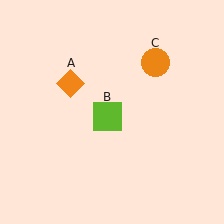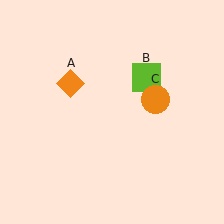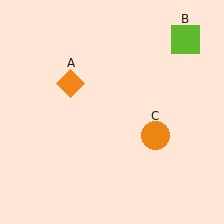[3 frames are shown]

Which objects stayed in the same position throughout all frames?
Orange diamond (object A) remained stationary.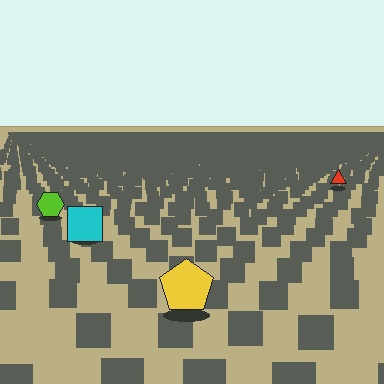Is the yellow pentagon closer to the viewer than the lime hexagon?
Yes. The yellow pentagon is closer — you can tell from the texture gradient: the ground texture is coarser near it.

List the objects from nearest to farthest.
From nearest to farthest: the yellow pentagon, the cyan square, the lime hexagon, the red triangle.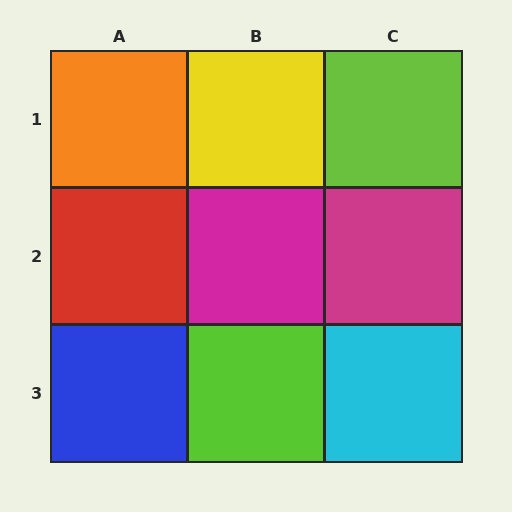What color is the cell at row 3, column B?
Lime.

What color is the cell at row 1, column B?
Yellow.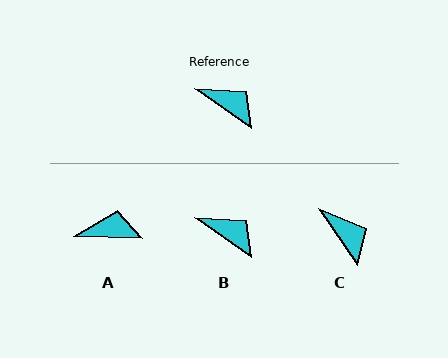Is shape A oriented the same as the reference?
No, it is off by about 33 degrees.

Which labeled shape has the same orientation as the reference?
B.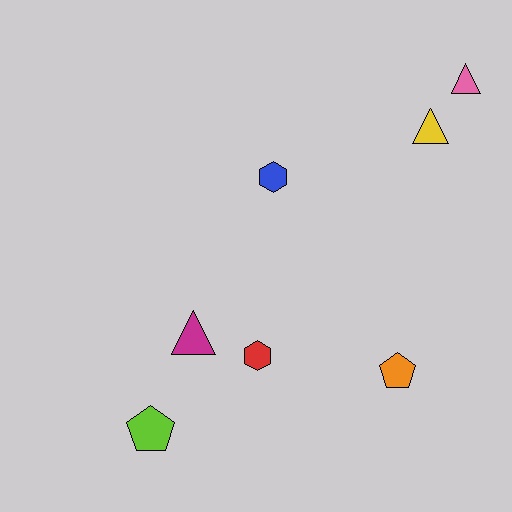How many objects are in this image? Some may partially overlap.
There are 7 objects.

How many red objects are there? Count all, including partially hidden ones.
There is 1 red object.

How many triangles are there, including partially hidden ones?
There are 3 triangles.